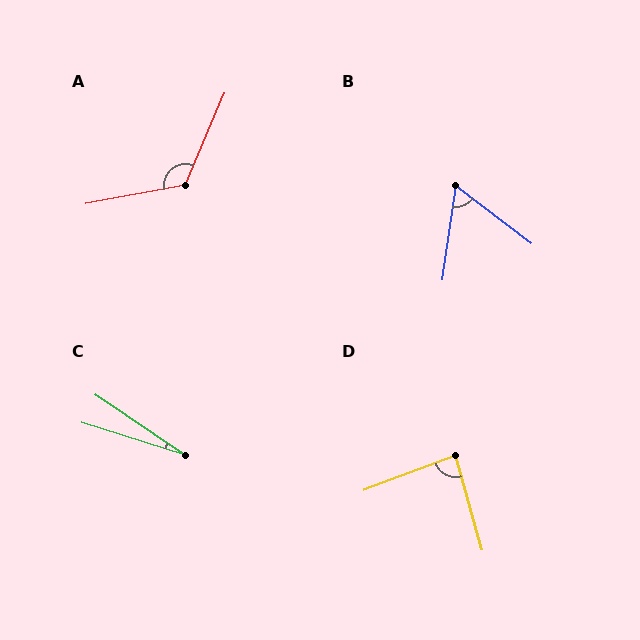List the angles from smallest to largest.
C (17°), B (61°), D (85°), A (124°).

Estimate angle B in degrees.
Approximately 61 degrees.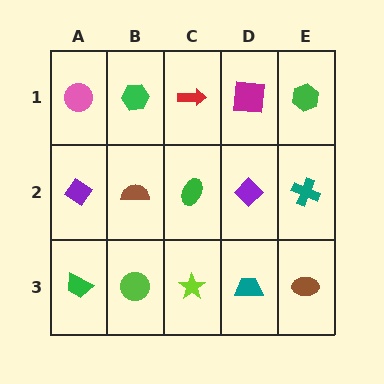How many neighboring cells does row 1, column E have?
2.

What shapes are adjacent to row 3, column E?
A teal cross (row 2, column E), a teal trapezoid (row 3, column D).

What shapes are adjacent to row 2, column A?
A pink circle (row 1, column A), a green trapezoid (row 3, column A), a brown semicircle (row 2, column B).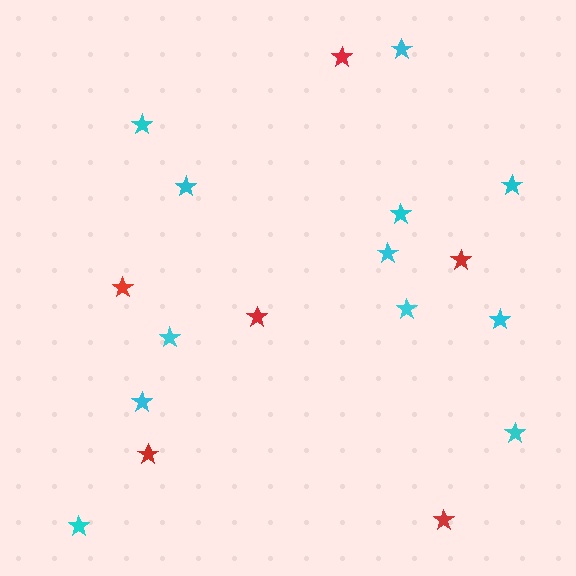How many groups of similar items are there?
There are 2 groups: one group of red stars (6) and one group of cyan stars (12).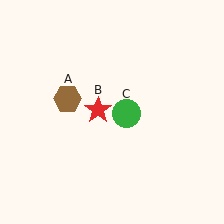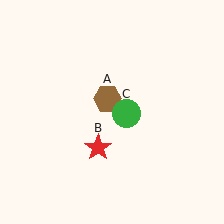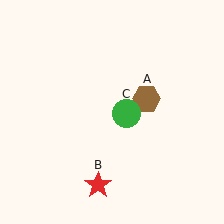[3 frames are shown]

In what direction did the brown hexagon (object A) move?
The brown hexagon (object A) moved right.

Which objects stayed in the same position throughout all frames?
Green circle (object C) remained stationary.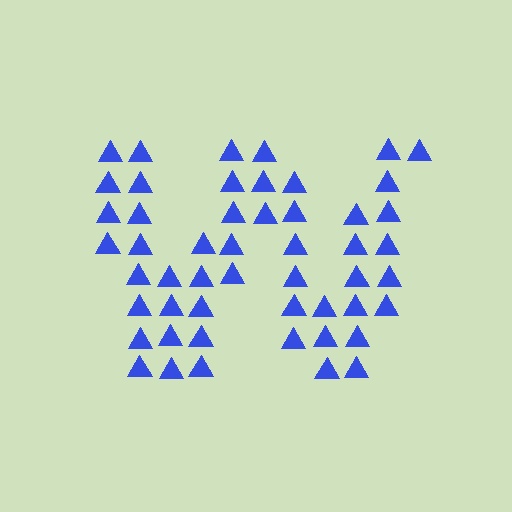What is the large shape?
The large shape is the letter W.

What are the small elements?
The small elements are triangles.